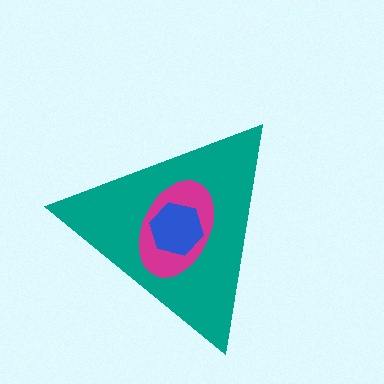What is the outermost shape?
The teal triangle.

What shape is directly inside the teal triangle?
The magenta ellipse.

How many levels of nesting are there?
3.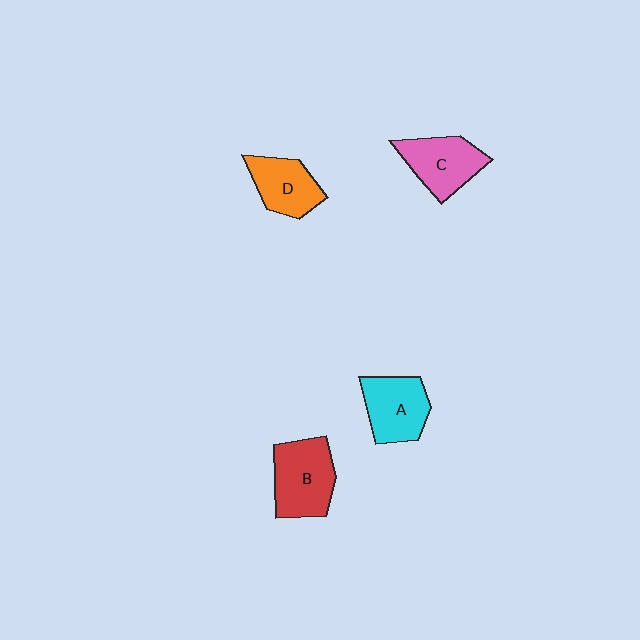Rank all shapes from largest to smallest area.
From largest to smallest: B (red), A (cyan), C (pink), D (orange).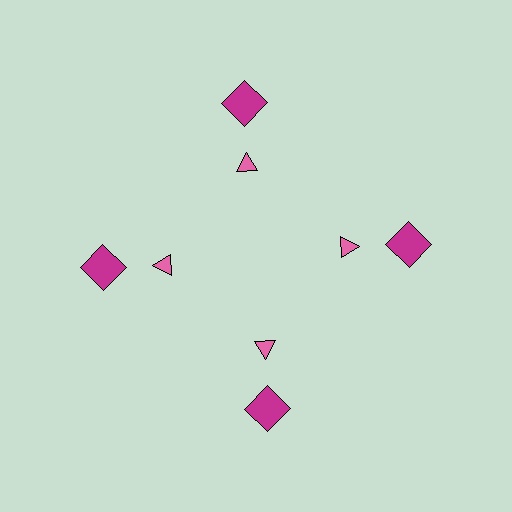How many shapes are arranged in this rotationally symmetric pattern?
There are 8 shapes, arranged in 4 groups of 2.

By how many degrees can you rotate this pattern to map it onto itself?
The pattern maps onto itself every 90 degrees of rotation.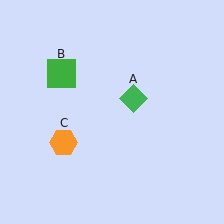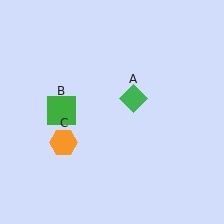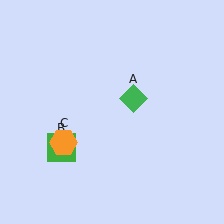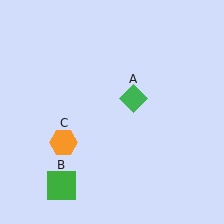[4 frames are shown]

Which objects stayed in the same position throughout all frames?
Green diamond (object A) and orange hexagon (object C) remained stationary.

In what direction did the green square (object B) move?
The green square (object B) moved down.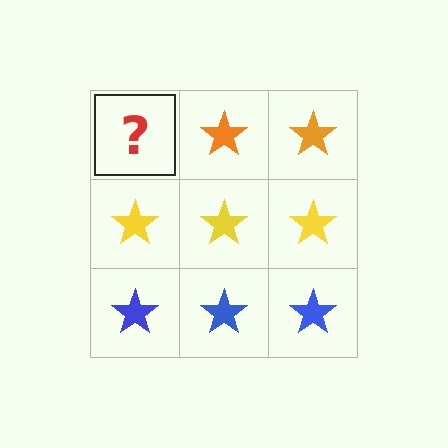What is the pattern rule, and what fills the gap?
The rule is that each row has a consistent color. The gap should be filled with an orange star.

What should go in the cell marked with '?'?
The missing cell should contain an orange star.